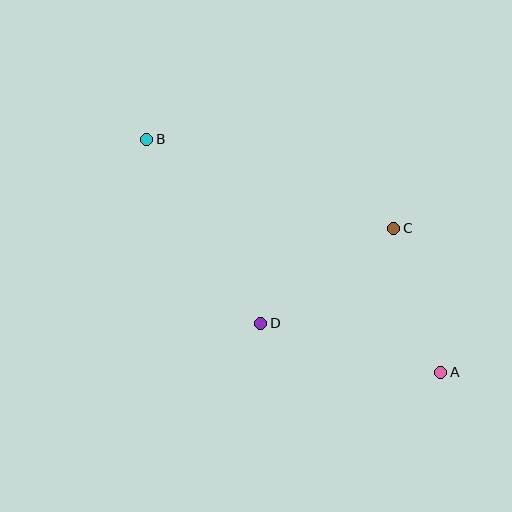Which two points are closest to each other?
Points A and C are closest to each other.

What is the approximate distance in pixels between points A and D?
The distance between A and D is approximately 186 pixels.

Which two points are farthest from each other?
Points A and B are farthest from each other.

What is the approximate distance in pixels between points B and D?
The distance between B and D is approximately 216 pixels.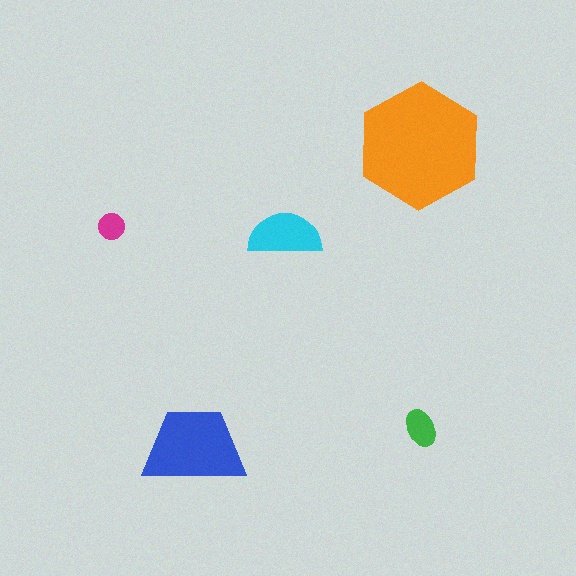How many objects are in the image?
There are 5 objects in the image.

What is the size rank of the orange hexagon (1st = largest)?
1st.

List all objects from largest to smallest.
The orange hexagon, the blue trapezoid, the cyan semicircle, the green ellipse, the magenta circle.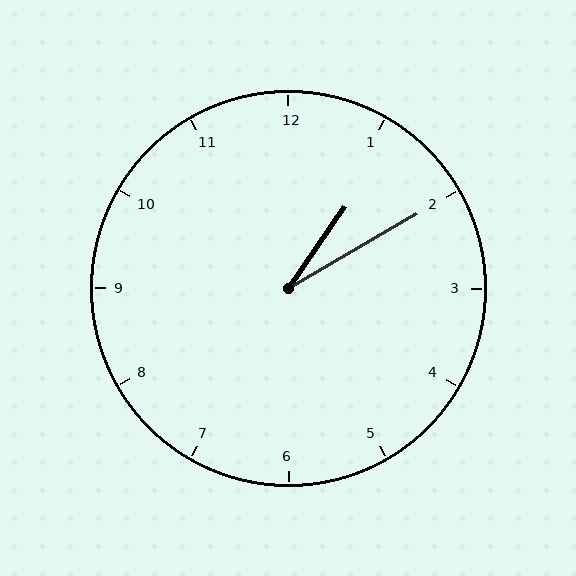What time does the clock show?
1:10.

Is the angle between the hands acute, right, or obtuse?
It is acute.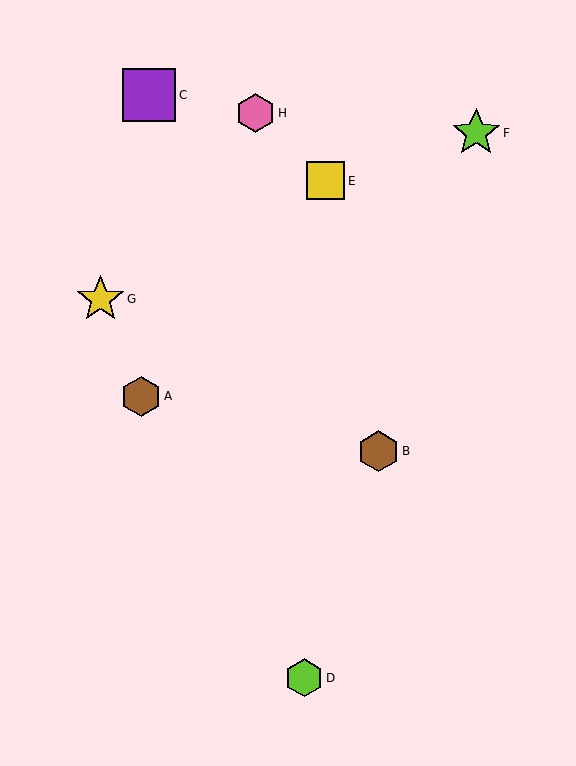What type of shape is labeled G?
Shape G is a yellow star.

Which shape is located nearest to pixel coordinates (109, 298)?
The yellow star (labeled G) at (101, 299) is nearest to that location.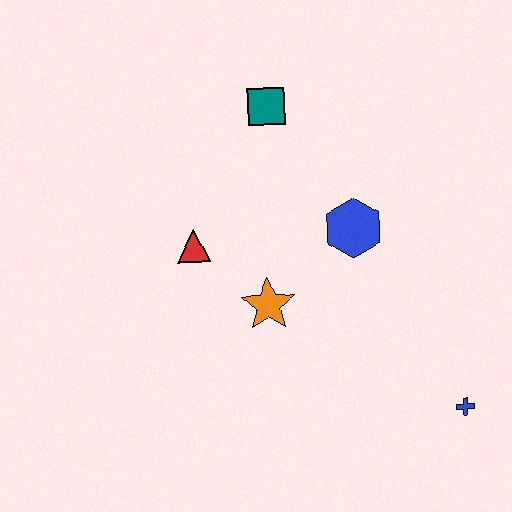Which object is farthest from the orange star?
The blue cross is farthest from the orange star.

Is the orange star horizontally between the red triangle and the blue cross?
Yes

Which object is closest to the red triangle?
The orange star is closest to the red triangle.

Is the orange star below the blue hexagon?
Yes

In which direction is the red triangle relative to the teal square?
The red triangle is below the teal square.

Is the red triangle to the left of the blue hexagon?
Yes